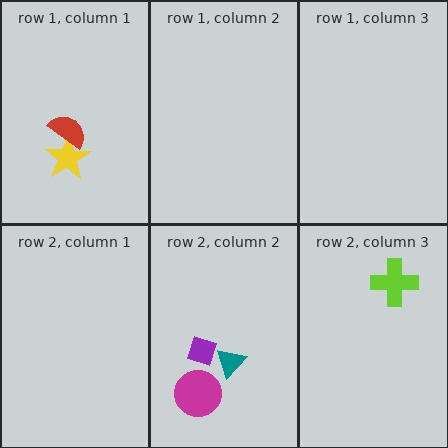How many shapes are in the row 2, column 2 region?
3.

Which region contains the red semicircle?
The row 1, column 1 region.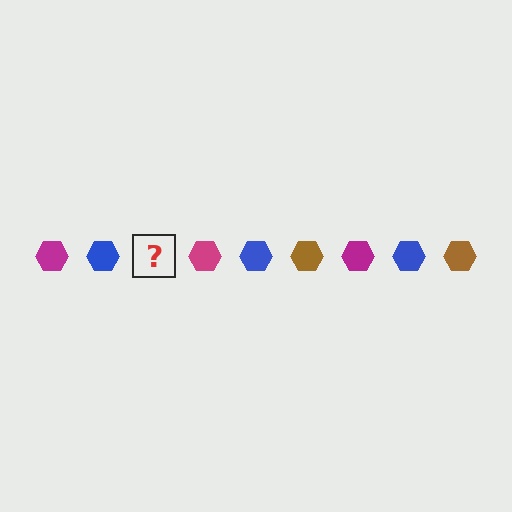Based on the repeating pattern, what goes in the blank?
The blank should be a brown hexagon.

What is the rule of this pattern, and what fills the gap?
The rule is that the pattern cycles through magenta, blue, brown hexagons. The gap should be filled with a brown hexagon.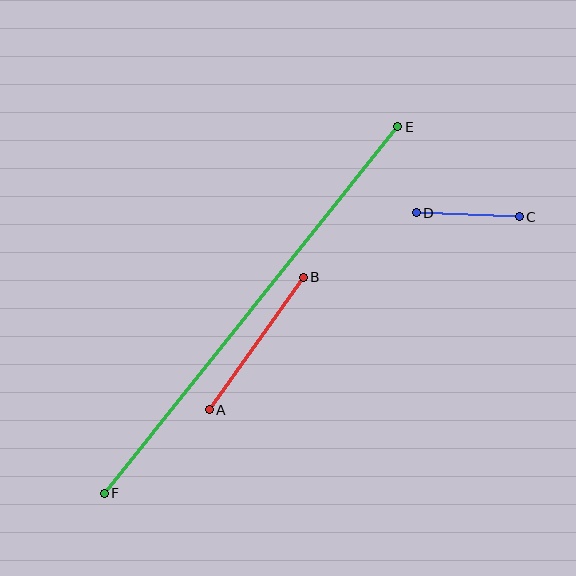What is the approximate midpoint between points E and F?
The midpoint is at approximately (251, 310) pixels.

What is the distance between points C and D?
The distance is approximately 103 pixels.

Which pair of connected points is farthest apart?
Points E and F are farthest apart.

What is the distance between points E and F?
The distance is approximately 470 pixels.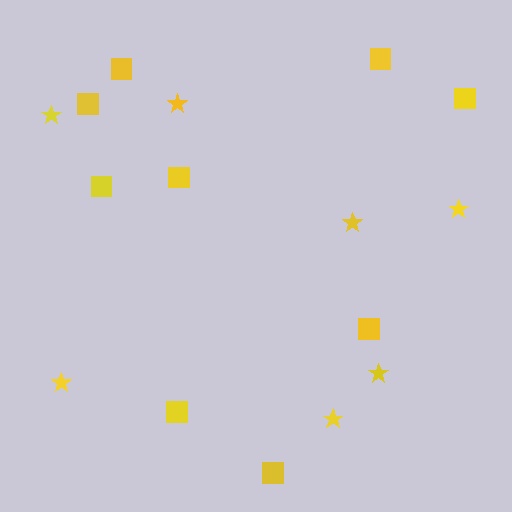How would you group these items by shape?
There are 2 groups: one group of stars (7) and one group of squares (9).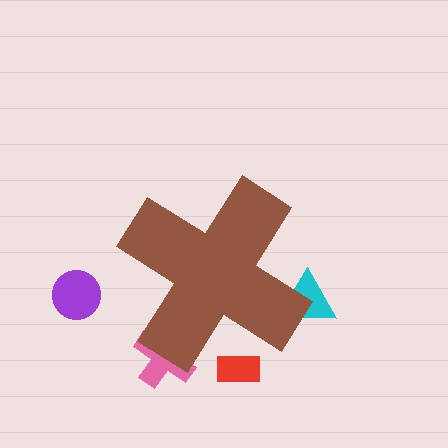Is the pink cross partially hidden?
Yes, the pink cross is partially hidden behind the brown cross.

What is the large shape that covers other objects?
A brown cross.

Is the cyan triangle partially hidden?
Yes, the cyan triangle is partially hidden behind the brown cross.